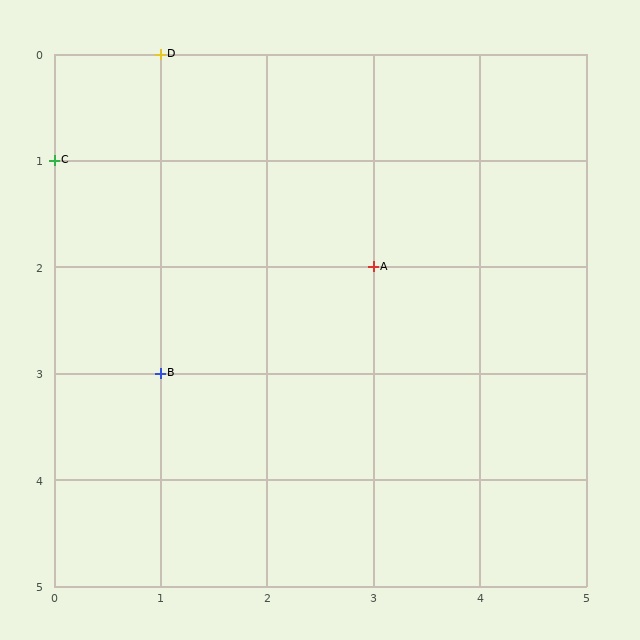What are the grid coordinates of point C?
Point C is at grid coordinates (0, 1).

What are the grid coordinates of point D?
Point D is at grid coordinates (1, 0).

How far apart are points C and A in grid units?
Points C and A are 3 columns and 1 row apart (about 3.2 grid units diagonally).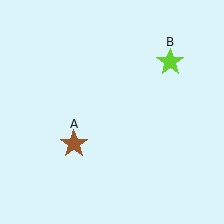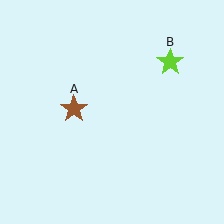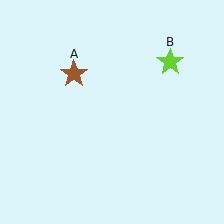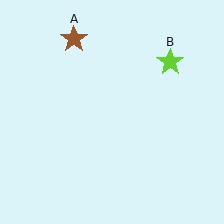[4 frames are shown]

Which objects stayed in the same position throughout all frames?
Lime star (object B) remained stationary.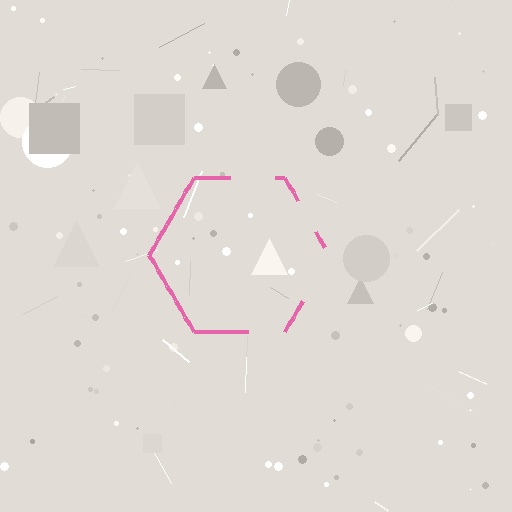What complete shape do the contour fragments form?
The contour fragments form a hexagon.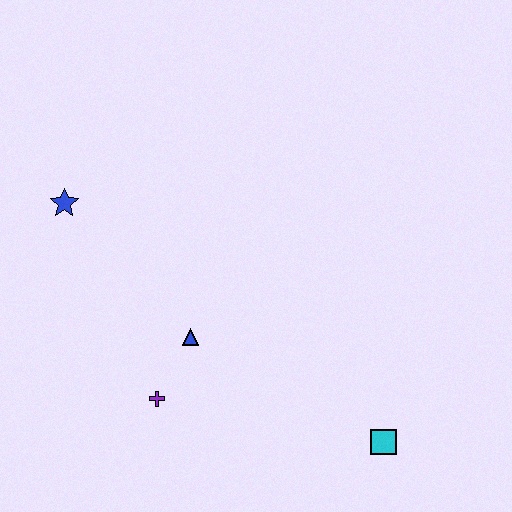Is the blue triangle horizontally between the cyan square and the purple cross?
Yes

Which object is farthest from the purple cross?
The cyan square is farthest from the purple cross.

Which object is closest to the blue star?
The blue triangle is closest to the blue star.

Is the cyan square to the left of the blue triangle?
No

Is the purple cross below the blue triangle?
Yes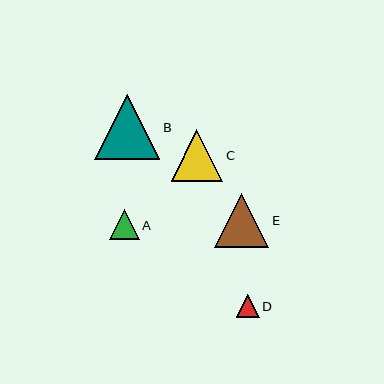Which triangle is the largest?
Triangle B is the largest with a size of approximately 65 pixels.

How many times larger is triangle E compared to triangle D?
Triangle E is approximately 2.3 times the size of triangle D.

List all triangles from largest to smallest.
From largest to smallest: B, E, C, A, D.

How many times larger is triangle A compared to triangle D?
Triangle A is approximately 1.3 times the size of triangle D.